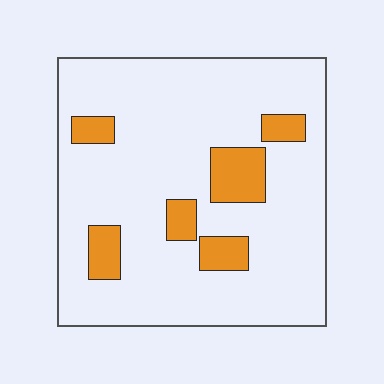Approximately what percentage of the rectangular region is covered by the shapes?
Approximately 15%.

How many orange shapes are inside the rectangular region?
6.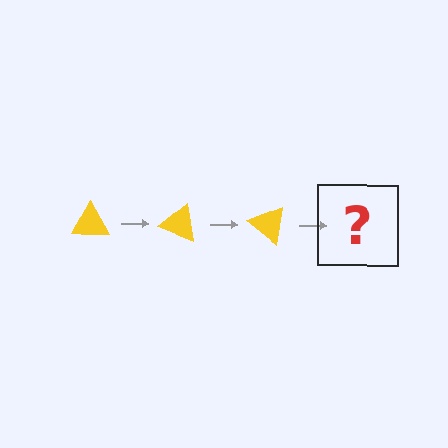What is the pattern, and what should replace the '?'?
The pattern is that the triangle rotates 20 degrees each step. The '?' should be a yellow triangle rotated 60 degrees.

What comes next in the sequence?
The next element should be a yellow triangle rotated 60 degrees.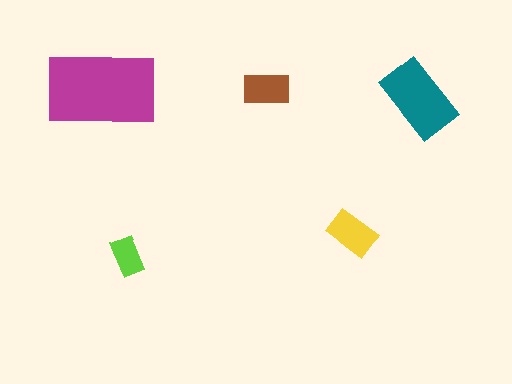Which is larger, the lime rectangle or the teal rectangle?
The teal one.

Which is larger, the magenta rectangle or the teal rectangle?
The magenta one.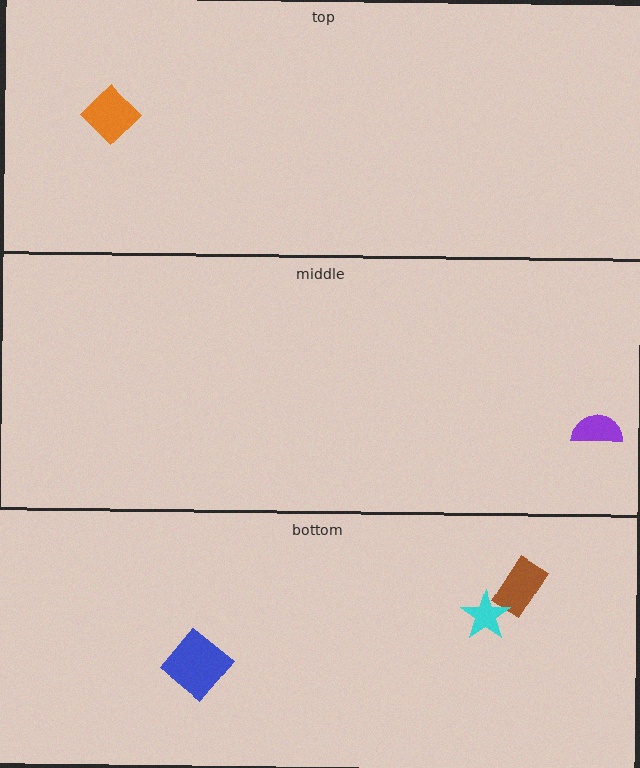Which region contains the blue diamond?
The bottom region.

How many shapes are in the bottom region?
3.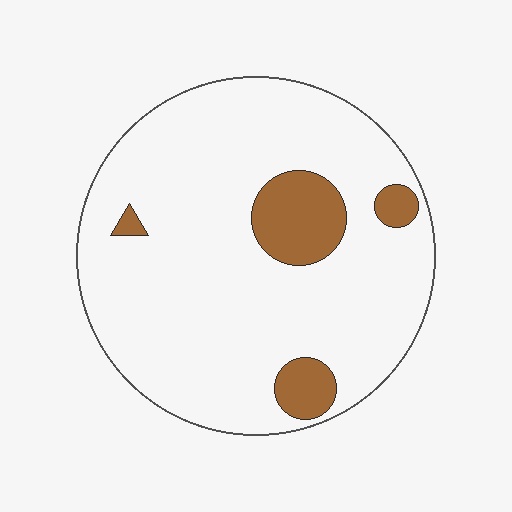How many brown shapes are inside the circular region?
4.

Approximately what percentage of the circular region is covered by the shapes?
Approximately 10%.